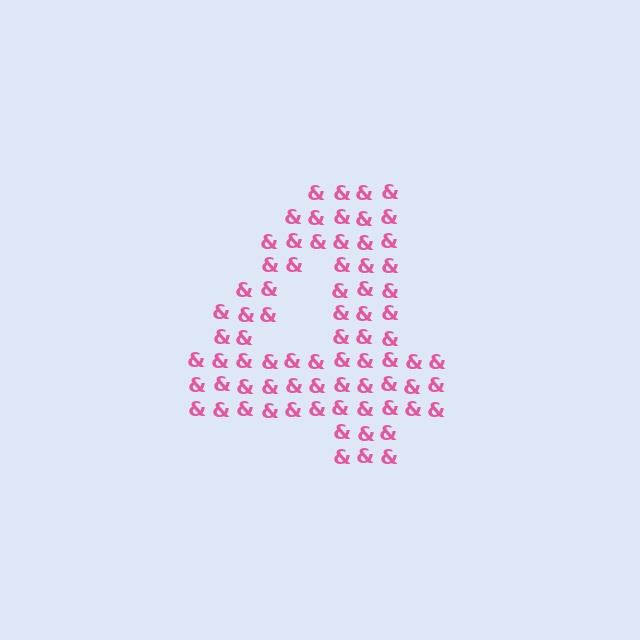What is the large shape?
The large shape is the digit 4.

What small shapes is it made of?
It is made of small ampersands.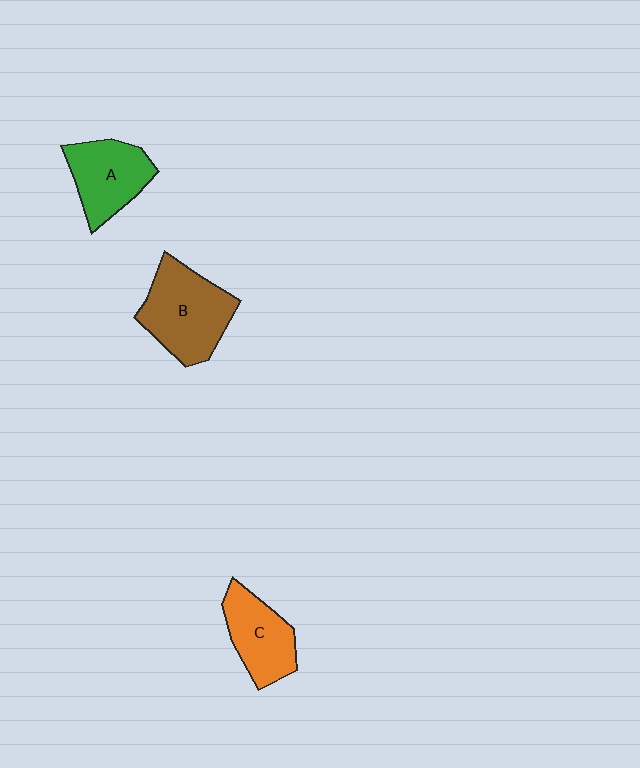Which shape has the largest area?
Shape B (brown).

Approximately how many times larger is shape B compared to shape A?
Approximately 1.3 times.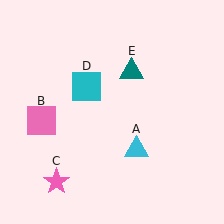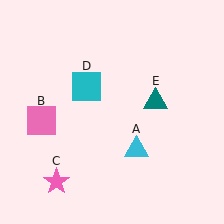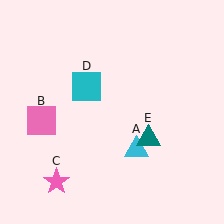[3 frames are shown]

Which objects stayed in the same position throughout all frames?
Cyan triangle (object A) and pink square (object B) and pink star (object C) and cyan square (object D) remained stationary.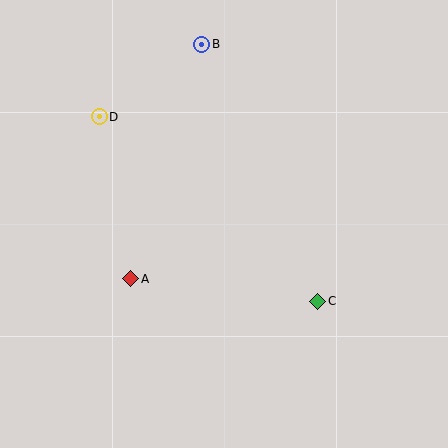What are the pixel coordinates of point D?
Point D is at (99, 117).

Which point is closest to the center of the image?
Point A at (131, 279) is closest to the center.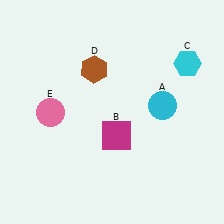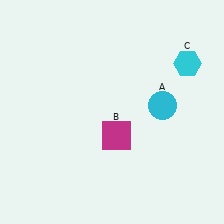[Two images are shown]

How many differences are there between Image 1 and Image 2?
There are 2 differences between the two images.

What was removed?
The brown hexagon (D), the pink circle (E) were removed in Image 2.